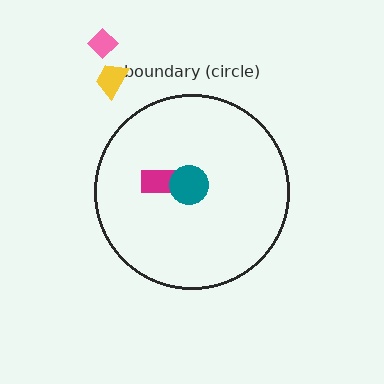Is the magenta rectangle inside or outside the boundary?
Inside.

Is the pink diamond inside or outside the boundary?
Outside.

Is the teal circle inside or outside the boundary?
Inside.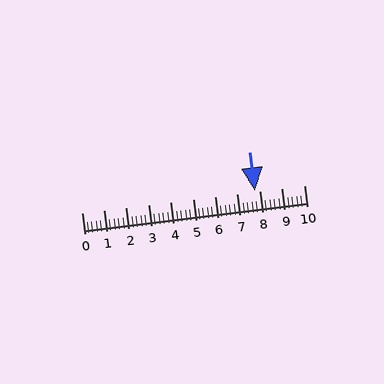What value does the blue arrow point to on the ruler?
The blue arrow points to approximately 7.8.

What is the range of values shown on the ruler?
The ruler shows values from 0 to 10.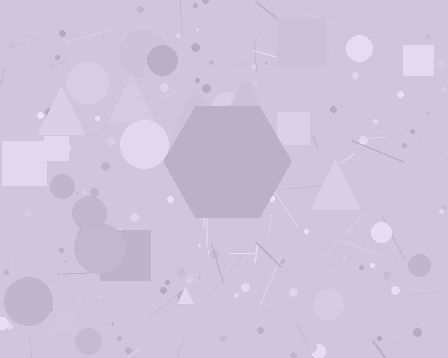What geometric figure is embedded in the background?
A hexagon is embedded in the background.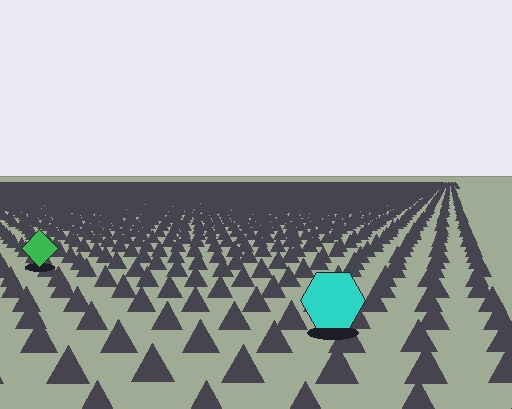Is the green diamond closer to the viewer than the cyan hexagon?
No. The cyan hexagon is closer — you can tell from the texture gradient: the ground texture is coarser near it.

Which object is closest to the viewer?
The cyan hexagon is closest. The texture marks near it are larger and more spread out.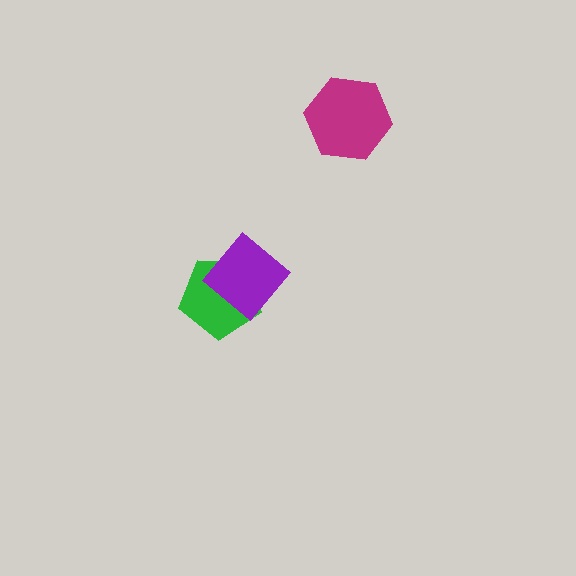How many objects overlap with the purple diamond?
1 object overlaps with the purple diamond.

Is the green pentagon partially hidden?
Yes, it is partially covered by another shape.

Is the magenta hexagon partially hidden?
No, no other shape covers it.